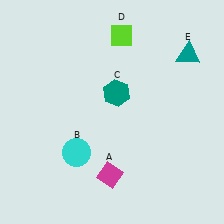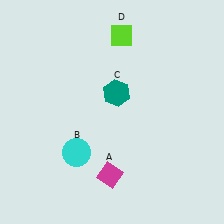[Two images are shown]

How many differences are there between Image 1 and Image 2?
There is 1 difference between the two images.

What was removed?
The teal triangle (E) was removed in Image 2.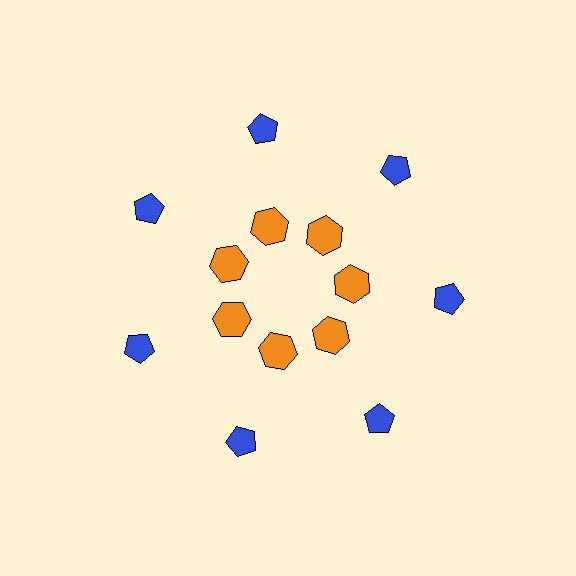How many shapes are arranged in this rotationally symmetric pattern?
There are 14 shapes, arranged in 7 groups of 2.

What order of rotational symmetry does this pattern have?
This pattern has 7-fold rotational symmetry.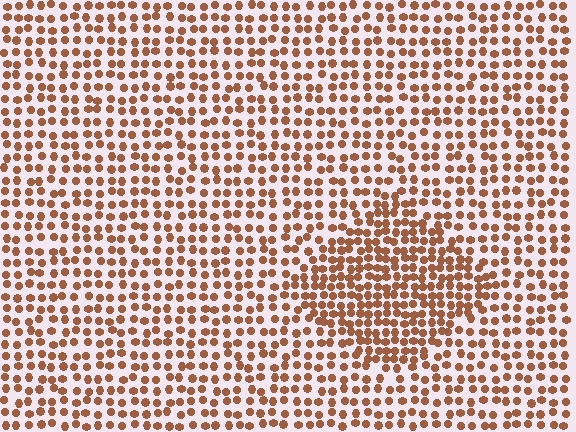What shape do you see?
I see a diamond.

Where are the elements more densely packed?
The elements are more densely packed inside the diamond boundary.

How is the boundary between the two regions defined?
The boundary is defined by a change in element density (approximately 1.6x ratio). All elements are the same color, size, and shape.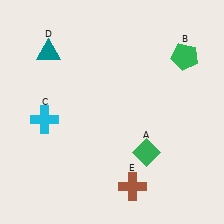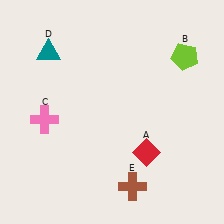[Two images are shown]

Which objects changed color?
A changed from green to red. B changed from green to lime. C changed from cyan to pink.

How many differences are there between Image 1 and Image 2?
There are 3 differences between the two images.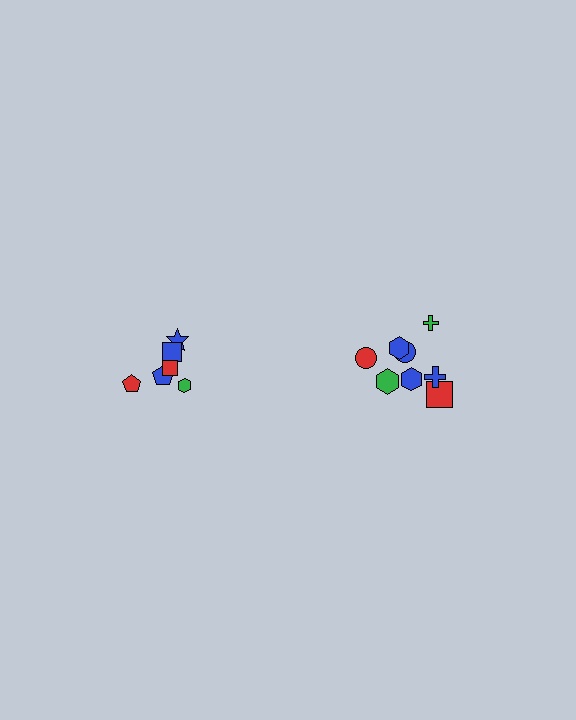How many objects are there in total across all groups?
There are 14 objects.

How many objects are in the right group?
There are 8 objects.